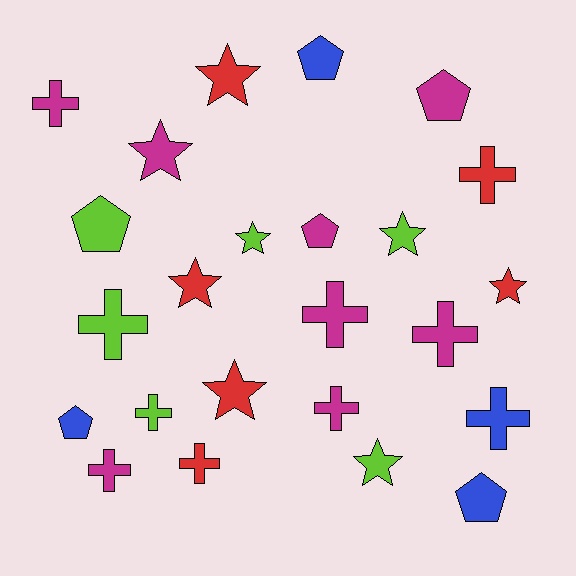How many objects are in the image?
There are 24 objects.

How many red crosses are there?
There are 2 red crosses.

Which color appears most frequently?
Magenta, with 8 objects.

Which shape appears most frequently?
Cross, with 10 objects.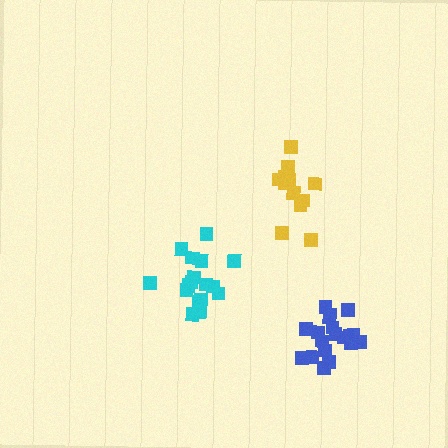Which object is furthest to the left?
The cyan cluster is leftmost.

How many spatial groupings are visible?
There are 3 spatial groupings.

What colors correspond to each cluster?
The clusters are colored: cyan, yellow, blue.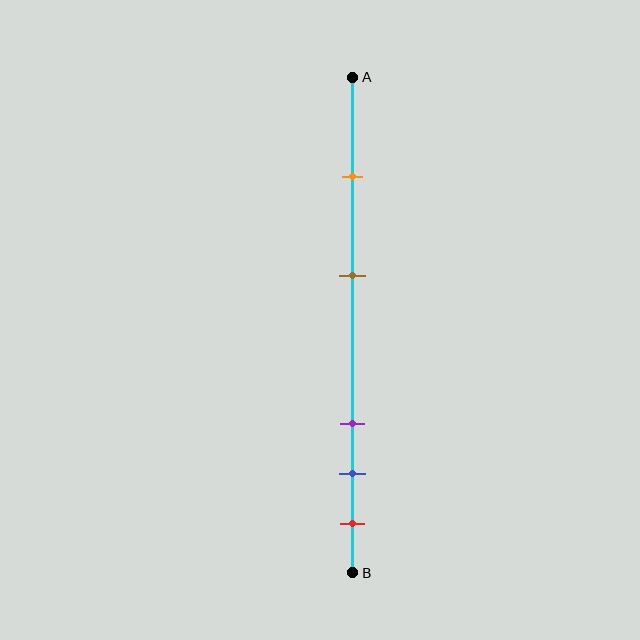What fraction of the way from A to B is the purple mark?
The purple mark is approximately 70% (0.7) of the way from A to B.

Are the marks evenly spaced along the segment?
No, the marks are not evenly spaced.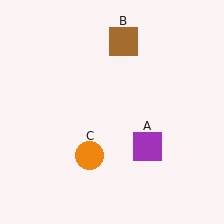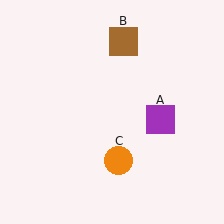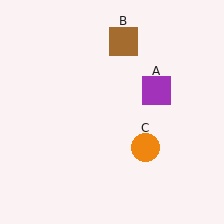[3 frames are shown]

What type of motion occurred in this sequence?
The purple square (object A), orange circle (object C) rotated counterclockwise around the center of the scene.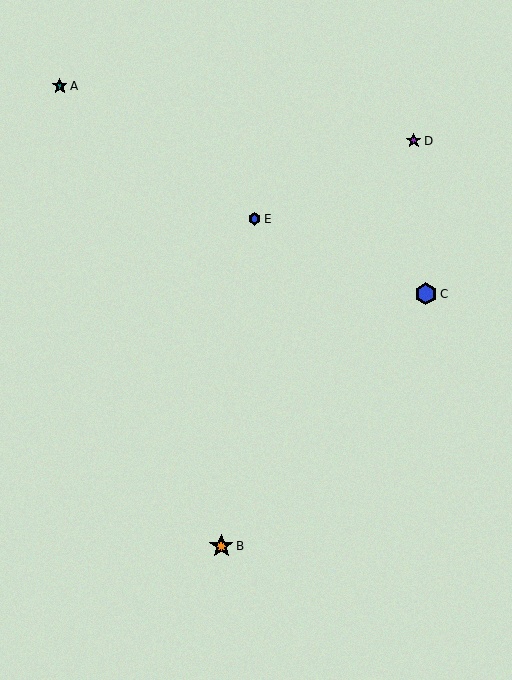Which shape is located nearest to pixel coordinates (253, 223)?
The blue hexagon (labeled E) at (254, 219) is nearest to that location.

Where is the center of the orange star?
The center of the orange star is at (221, 546).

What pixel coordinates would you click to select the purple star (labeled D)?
Click at (414, 141) to select the purple star D.